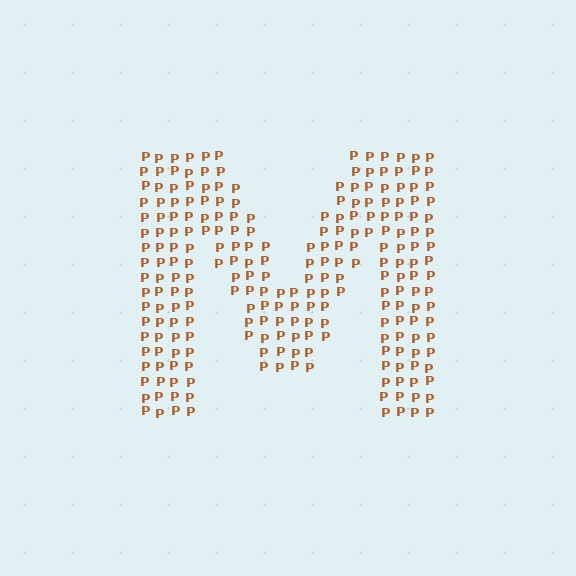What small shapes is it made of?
It is made of small letter P's.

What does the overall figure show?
The overall figure shows the letter M.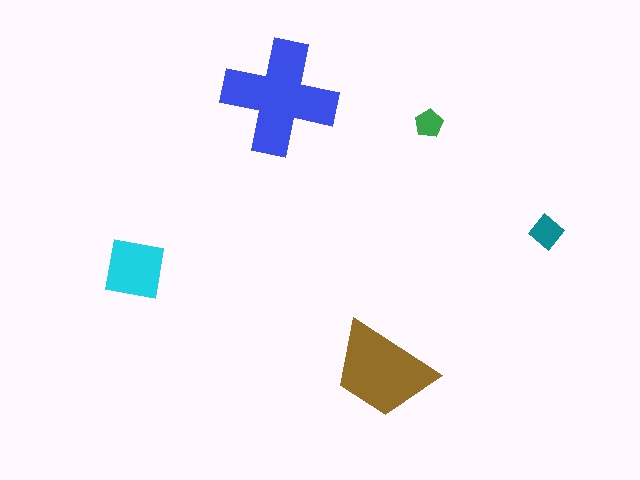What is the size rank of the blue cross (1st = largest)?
1st.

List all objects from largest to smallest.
The blue cross, the brown trapezoid, the cyan square, the teal diamond, the green pentagon.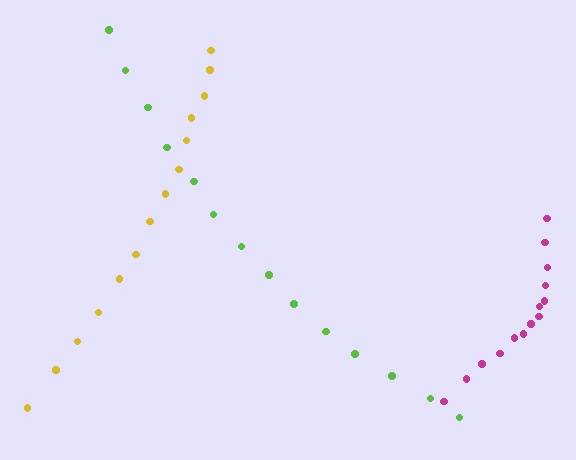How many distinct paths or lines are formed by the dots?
There are 3 distinct paths.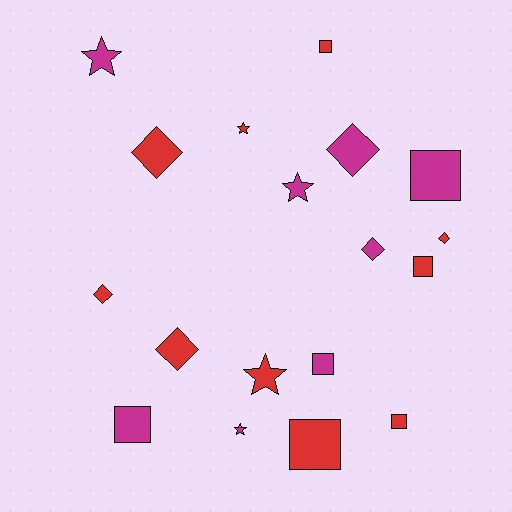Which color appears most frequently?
Red, with 10 objects.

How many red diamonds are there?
There are 4 red diamonds.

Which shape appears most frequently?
Square, with 7 objects.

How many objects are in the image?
There are 18 objects.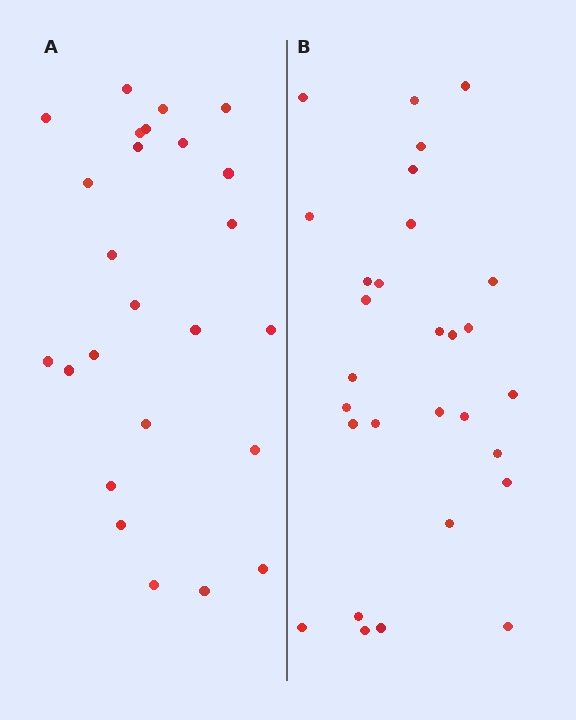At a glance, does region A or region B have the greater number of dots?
Region B (the right region) has more dots.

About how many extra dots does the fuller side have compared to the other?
Region B has about 4 more dots than region A.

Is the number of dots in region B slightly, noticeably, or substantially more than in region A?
Region B has only slightly more — the two regions are fairly close. The ratio is roughly 1.2 to 1.